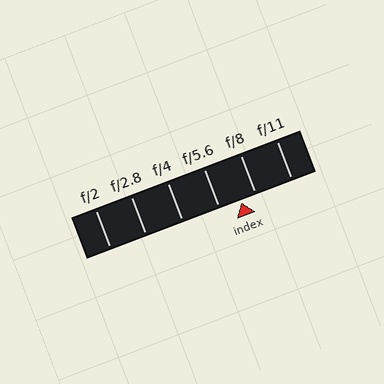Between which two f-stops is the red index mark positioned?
The index mark is between f/5.6 and f/8.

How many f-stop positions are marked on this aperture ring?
There are 6 f-stop positions marked.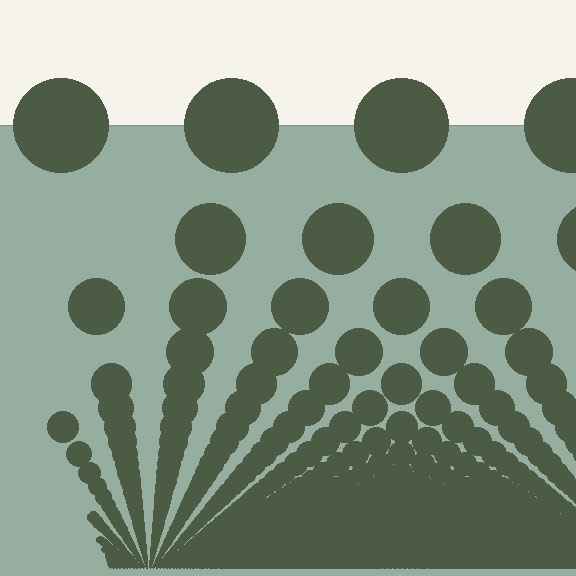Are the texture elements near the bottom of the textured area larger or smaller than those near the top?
Smaller. The gradient is inverted — elements near the bottom are smaller and denser.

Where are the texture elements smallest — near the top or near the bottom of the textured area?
Near the bottom.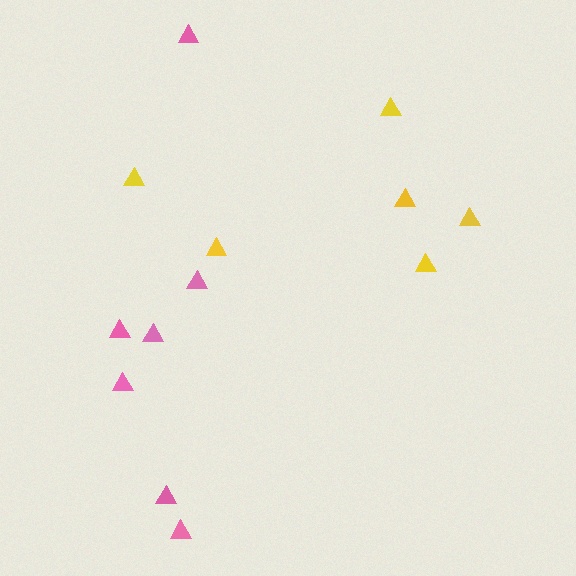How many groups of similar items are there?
There are 2 groups: one group of yellow triangles (6) and one group of pink triangles (7).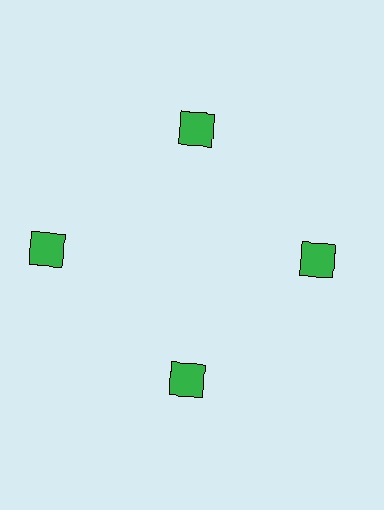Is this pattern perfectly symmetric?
No. The 4 green squares are arranged in a ring, but one element near the 9 o'clock position is pushed outward from the center, breaking the 4-fold rotational symmetry.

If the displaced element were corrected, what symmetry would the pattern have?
It would have 4-fold rotational symmetry — the pattern would map onto itself every 90 degrees.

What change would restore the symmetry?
The symmetry would be restored by moving it inward, back onto the ring so that all 4 squares sit at equal angles and equal distance from the center.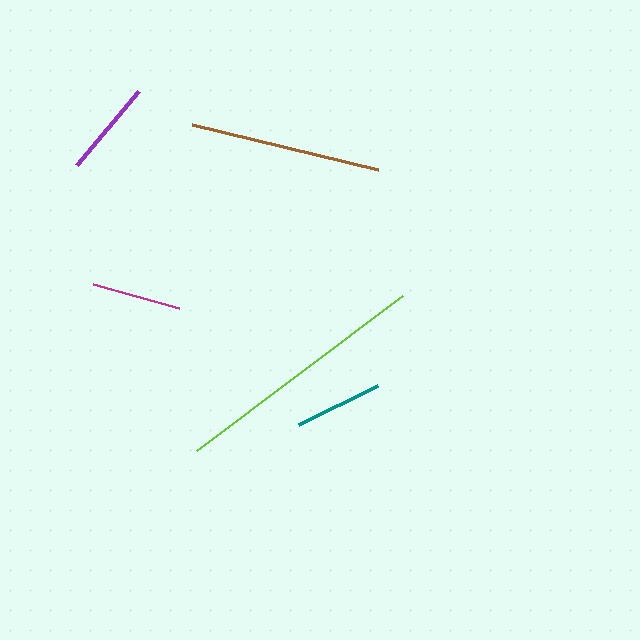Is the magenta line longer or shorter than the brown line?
The brown line is longer than the magenta line.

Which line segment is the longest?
The lime line is the longest at approximately 258 pixels.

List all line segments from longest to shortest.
From longest to shortest: lime, brown, purple, magenta, teal.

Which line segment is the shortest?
The teal line is the shortest at approximately 88 pixels.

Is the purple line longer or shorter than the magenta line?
The purple line is longer than the magenta line.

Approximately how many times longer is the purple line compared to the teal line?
The purple line is approximately 1.1 times the length of the teal line.